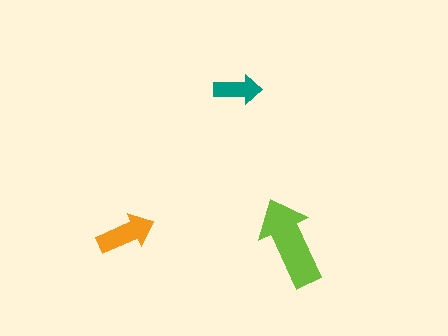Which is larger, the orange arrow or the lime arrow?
The lime one.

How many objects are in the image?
There are 3 objects in the image.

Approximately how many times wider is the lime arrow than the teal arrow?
About 2 times wider.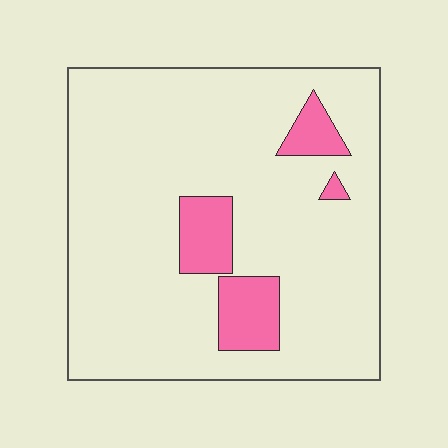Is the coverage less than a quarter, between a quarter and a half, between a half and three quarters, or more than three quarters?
Less than a quarter.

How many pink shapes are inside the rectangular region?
4.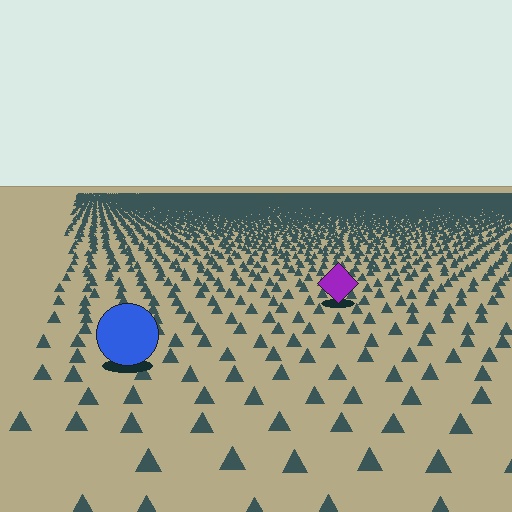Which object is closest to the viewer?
The blue circle is closest. The texture marks near it are larger and more spread out.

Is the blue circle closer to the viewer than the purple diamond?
Yes. The blue circle is closer — you can tell from the texture gradient: the ground texture is coarser near it.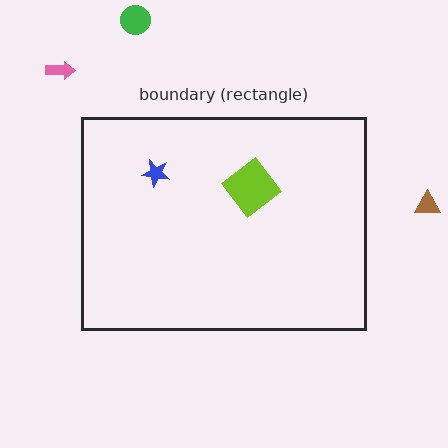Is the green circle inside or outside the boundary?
Outside.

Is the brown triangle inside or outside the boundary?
Outside.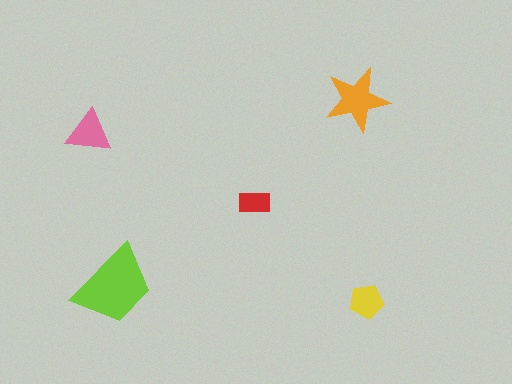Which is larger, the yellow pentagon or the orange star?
The orange star.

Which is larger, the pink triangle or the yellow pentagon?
The pink triangle.